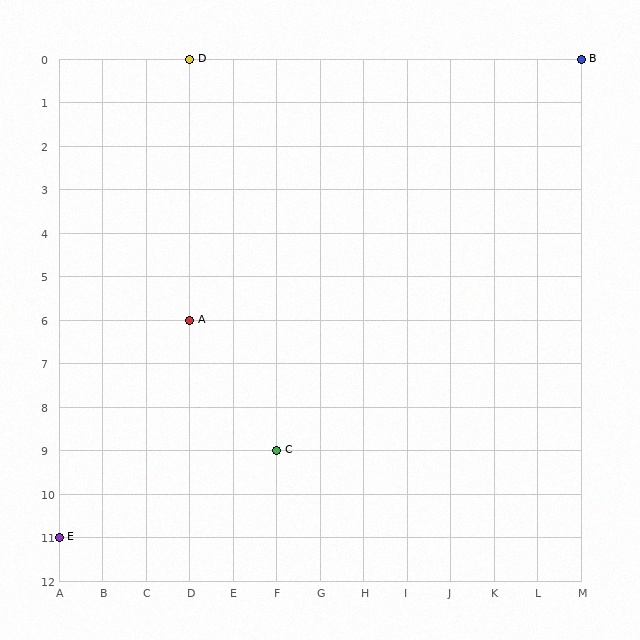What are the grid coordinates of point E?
Point E is at grid coordinates (A, 11).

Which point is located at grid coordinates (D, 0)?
Point D is at (D, 0).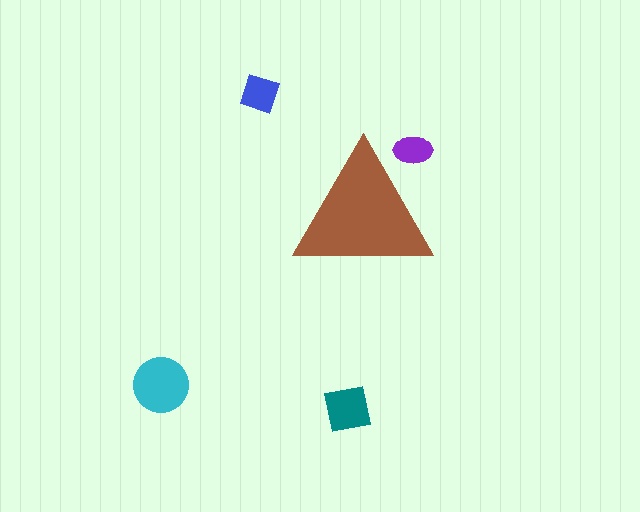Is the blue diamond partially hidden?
No, the blue diamond is fully visible.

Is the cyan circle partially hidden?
No, the cyan circle is fully visible.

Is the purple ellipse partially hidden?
Yes, the purple ellipse is partially hidden behind the brown triangle.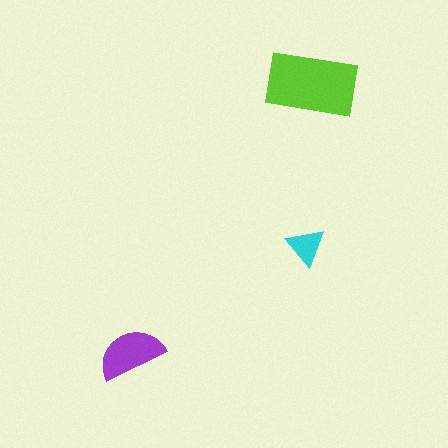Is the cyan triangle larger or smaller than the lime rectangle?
Smaller.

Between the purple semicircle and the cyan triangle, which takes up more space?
The purple semicircle.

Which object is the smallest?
The cyan triangle.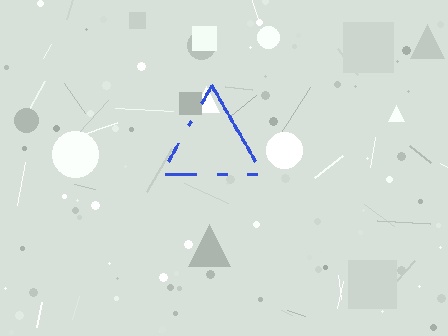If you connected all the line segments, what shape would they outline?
They would outline a triangle.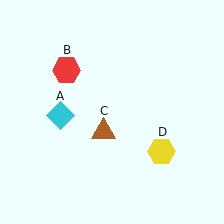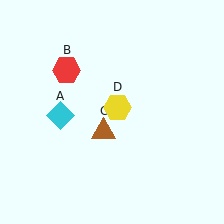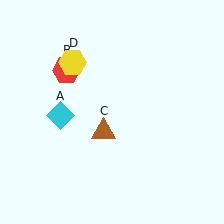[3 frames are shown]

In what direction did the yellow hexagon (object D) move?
The yellow hexagon (object D) moved up and to the left.